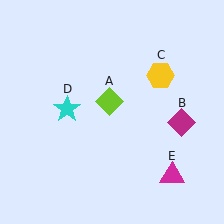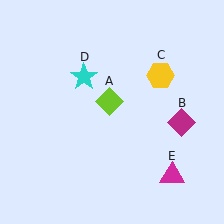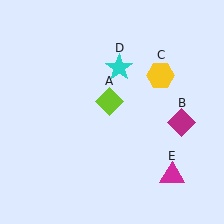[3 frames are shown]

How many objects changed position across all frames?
1 object changed position: cyan star (object D).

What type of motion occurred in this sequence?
The cyan star (object D) rotated clockwise around the center of the scene.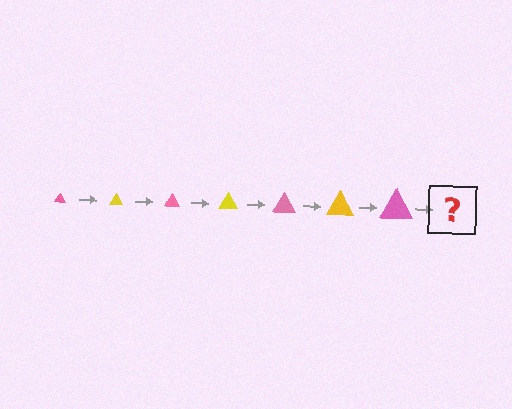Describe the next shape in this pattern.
It should be a yellow triangle, larger than the previous one.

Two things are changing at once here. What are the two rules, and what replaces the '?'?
The two rules are that the triangle grows larger each step and the color cycles through pink and yellow. The '?' should be a yellow triangle, larger than the previous one.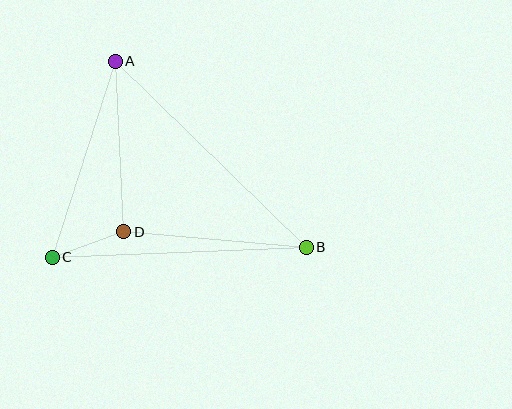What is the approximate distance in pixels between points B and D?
The distance between B and D is approximately 183 pixels.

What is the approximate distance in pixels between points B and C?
The distance between B and C is approximately 254 pixels.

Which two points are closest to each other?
Points C and D are closest to each other.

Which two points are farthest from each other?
Points A and B are farthest from each other.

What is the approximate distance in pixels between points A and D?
The distance between A and D is approximately 171 pixels.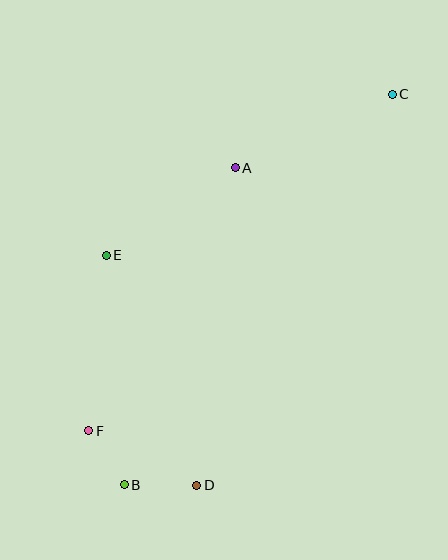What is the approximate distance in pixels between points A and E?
The distance between A and E is approximately 156 pixels.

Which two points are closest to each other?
Points B and F are closest to each other.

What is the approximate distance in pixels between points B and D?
The distance between B and D is approximately 72 pixels.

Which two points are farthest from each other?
Points B and C are farthest from each other.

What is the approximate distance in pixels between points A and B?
The distance between A and B is approximately 336 pixels.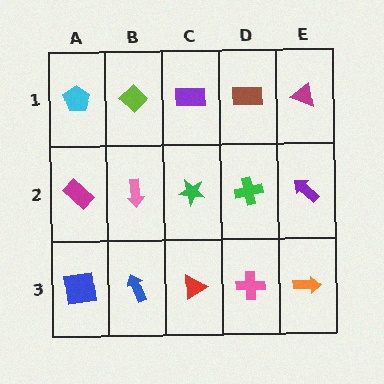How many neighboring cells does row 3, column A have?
2.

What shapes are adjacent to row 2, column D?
A brown rectangle (row 1, column D), a pink cross (row 3, column D), a green star (row 2, column C), a purple arrow (row 2, column E).